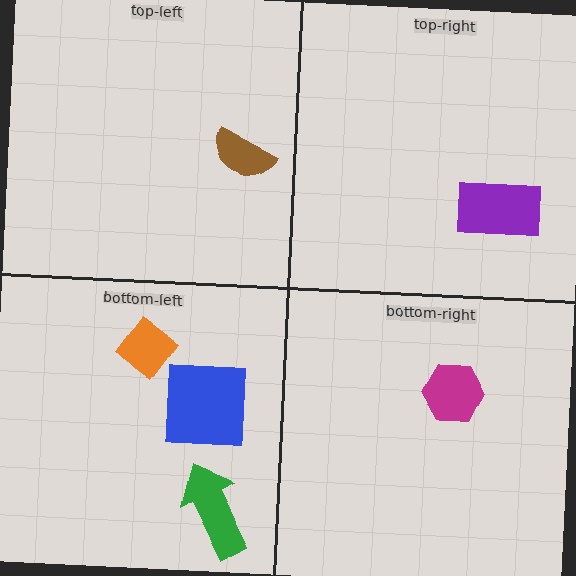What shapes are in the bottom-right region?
The magenta hexagon.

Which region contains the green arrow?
The bottom-left region.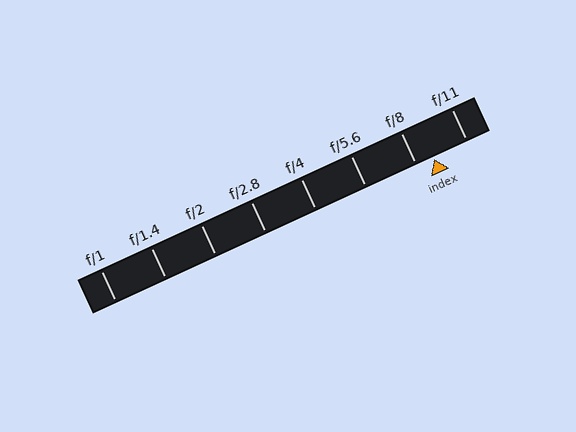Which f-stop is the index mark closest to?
The index mark is closest to f/8.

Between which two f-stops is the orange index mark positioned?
The index mark is between f/8 and f/11.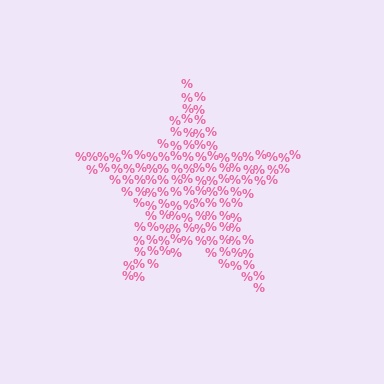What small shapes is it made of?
It is made of small percent signs.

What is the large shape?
The large shape is a star.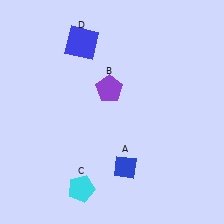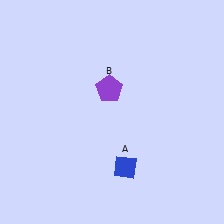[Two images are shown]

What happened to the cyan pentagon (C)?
The cyan pentagon (C) was removed in Image 2. It was in the bottom-left area of Image 1.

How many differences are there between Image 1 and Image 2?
There are 2 differences between the two images.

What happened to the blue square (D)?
The blue square (D) was removed in Image 2. It was in the top-left area of Image 1.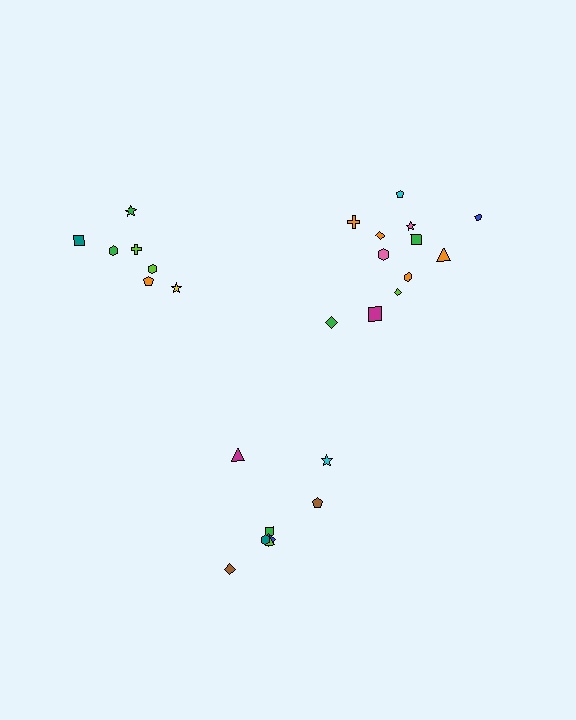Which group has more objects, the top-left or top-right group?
The top-right group.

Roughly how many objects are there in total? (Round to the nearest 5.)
Roughly 25 objects in total.